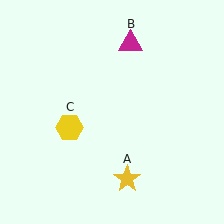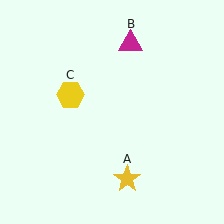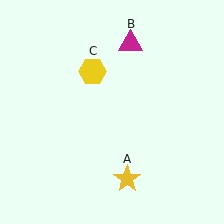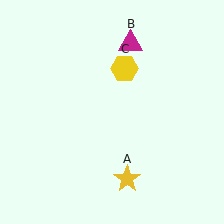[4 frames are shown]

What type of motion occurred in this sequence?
The yellow hexagon (object C) rotated clockwise around the center of the scene.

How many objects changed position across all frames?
1 object changed position: yellow hexagon (object C).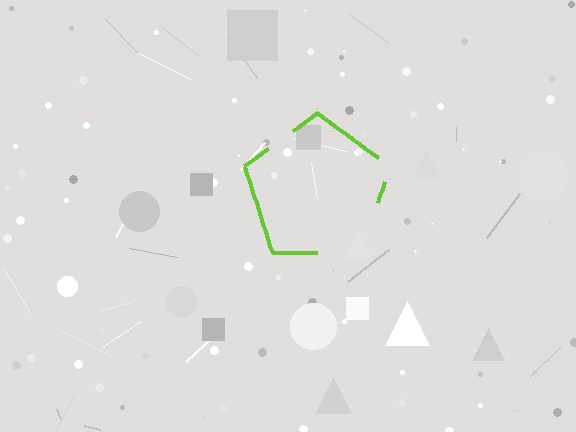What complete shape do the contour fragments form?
The contour fragments form a pentagon.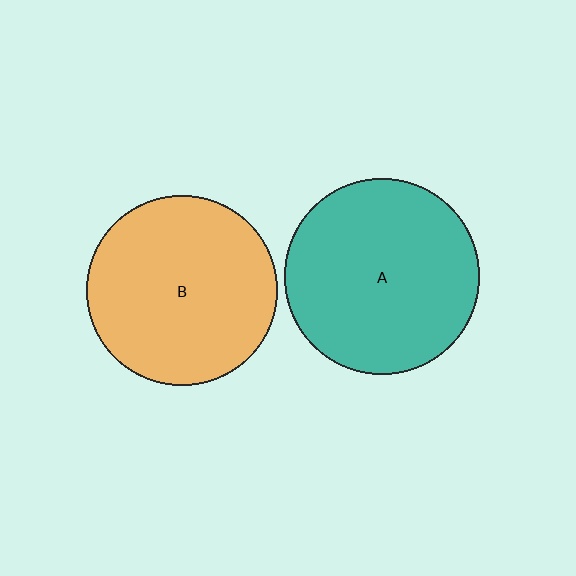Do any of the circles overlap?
No, none of the circles overlap.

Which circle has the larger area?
Circle A (teal).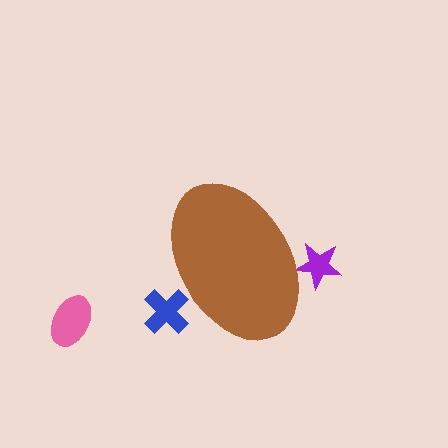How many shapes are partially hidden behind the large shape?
2 shapes are partially hidden.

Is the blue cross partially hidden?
Yes, the blue cross is partially hidden behind the brown ellipse.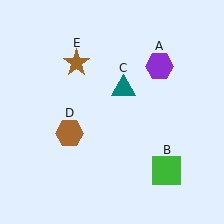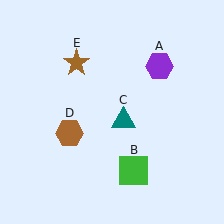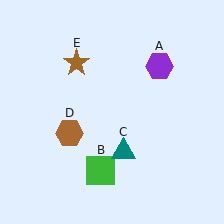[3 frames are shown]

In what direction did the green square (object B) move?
The green square (object B) moved left.